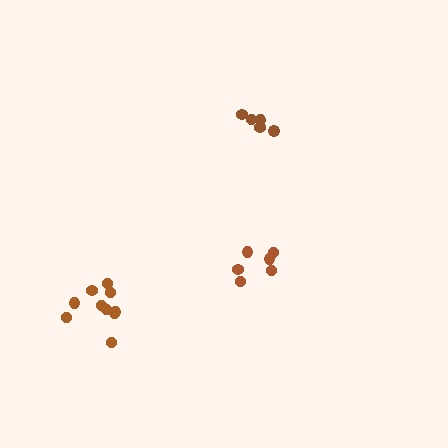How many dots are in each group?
Group 1: 6 dots, Group 2: 10 dots, Group 3: 5 dots (21 total).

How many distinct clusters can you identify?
There are 3 distinct clusters.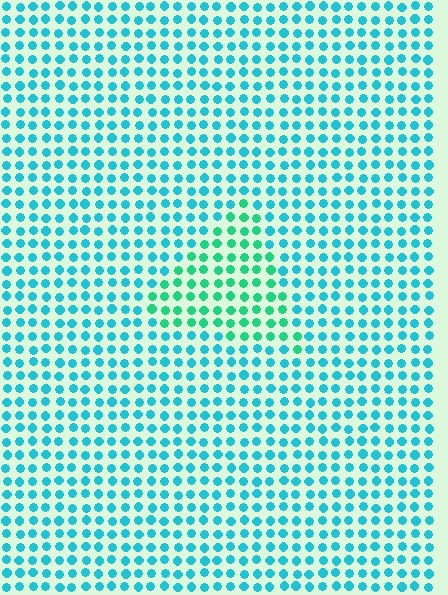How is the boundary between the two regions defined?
The boundary is defined purely by a slight shift in hue (about 32 degrees). Spacing, size, and orientation are identical on both sides.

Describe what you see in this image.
The image is filled with small cyan elements in a uniform arrangement. A triangle-shaped region is visible where the elements are tinted to a slightly different hue, forming a subtle color boundary.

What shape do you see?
I see a triangle.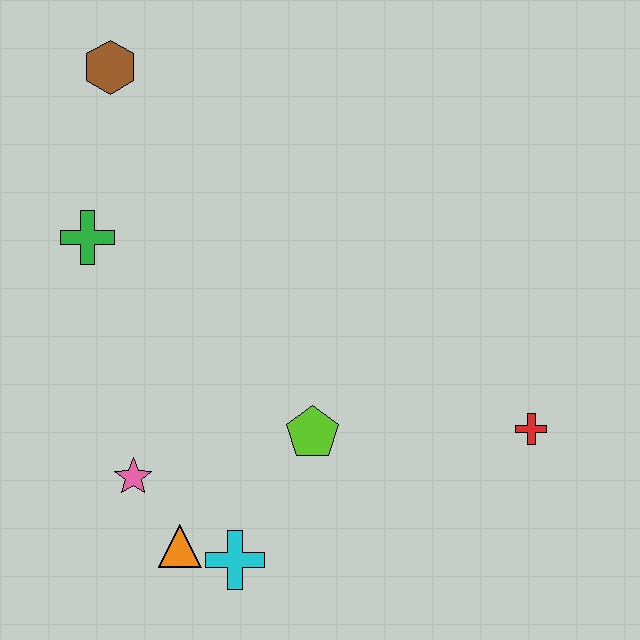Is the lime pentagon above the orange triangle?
Yes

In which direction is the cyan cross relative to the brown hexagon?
The cyan cross is below the brown hexagon.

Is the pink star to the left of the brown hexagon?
No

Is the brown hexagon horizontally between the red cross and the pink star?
No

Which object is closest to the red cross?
The lime pentagon is closest to the red cross.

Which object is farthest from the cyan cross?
The brown hexagon is farthest from the cyan cross.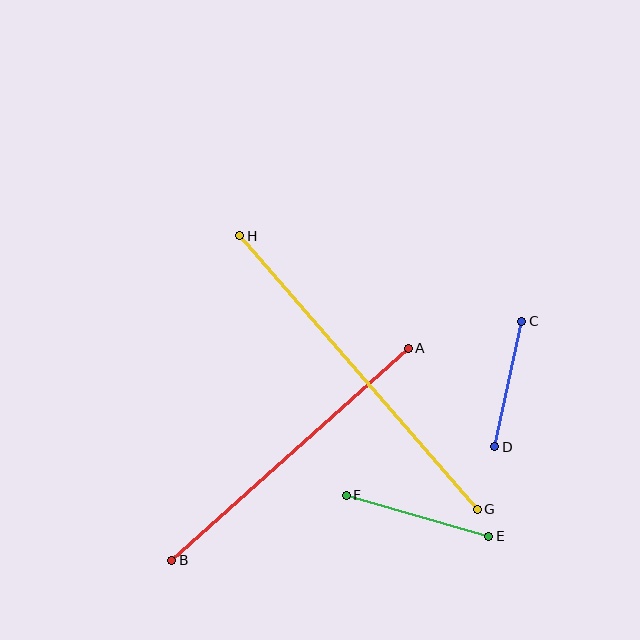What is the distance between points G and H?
The distance is approximately 362 pixels.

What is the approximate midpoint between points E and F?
The midpoint is at approximately (418, 516) pixels.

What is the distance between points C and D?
The distance is approximately 128 pixels.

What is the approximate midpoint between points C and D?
The midpoint is at approximately (508, 384) pixels.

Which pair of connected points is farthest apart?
Points G and H are farthest apart.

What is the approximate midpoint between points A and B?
The midpoint is at approximately (290, 454) pixels.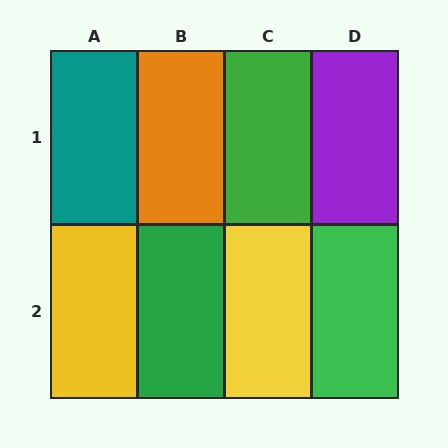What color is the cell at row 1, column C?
Green.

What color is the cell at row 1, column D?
Purple.